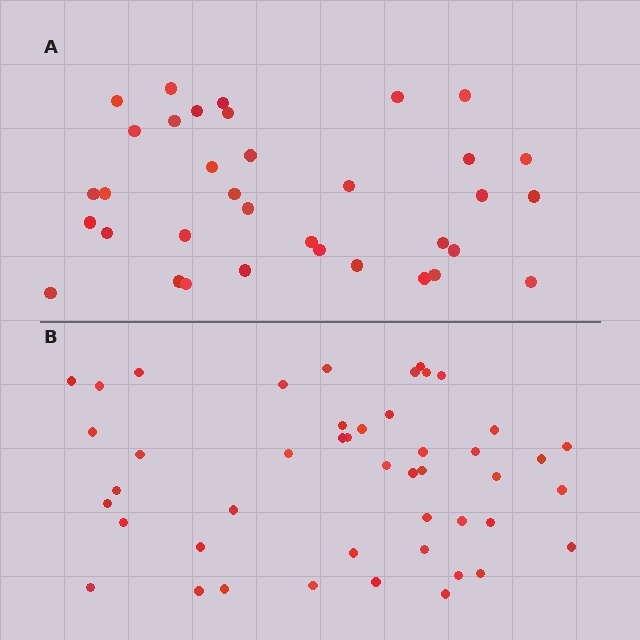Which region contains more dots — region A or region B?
Region B (the bottom region) has more dots.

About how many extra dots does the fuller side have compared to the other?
Region B has roughly 12 or so more dots than region A.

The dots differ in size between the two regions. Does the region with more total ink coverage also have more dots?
No. Region A has more total ink coverage because its dots are larger, but region B actually contains more individual dots. Total area can be misleading — the number of items is what matters here.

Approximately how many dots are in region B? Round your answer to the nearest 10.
About 50 dots. (The exact count is 46, which rounds to 50.)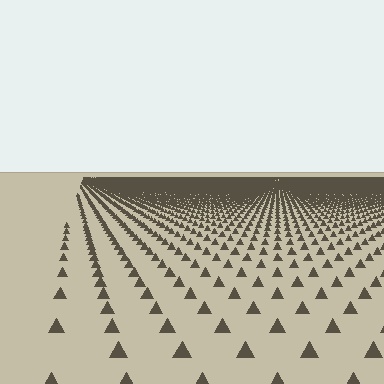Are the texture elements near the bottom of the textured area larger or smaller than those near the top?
Larger. Near the bottom, elements are closer to the viewer and appear at a bigger on-screen size.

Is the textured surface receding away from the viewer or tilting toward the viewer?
The surface is receding away from the viewer. Texture elements get smaller and denser toward the top.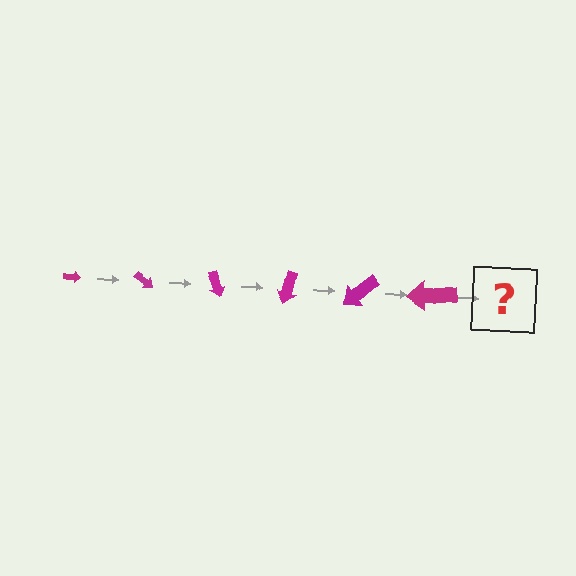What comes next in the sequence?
The next element should be an arrow, larger than the previous one and rotated 210 degrees from the start.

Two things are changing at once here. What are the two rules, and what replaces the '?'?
The two rules are that the arrow grows larger each step and it rotates 35 degrees each step. The '?' should be an arrow, larger than the previous one and rotated 210 degrees from the start.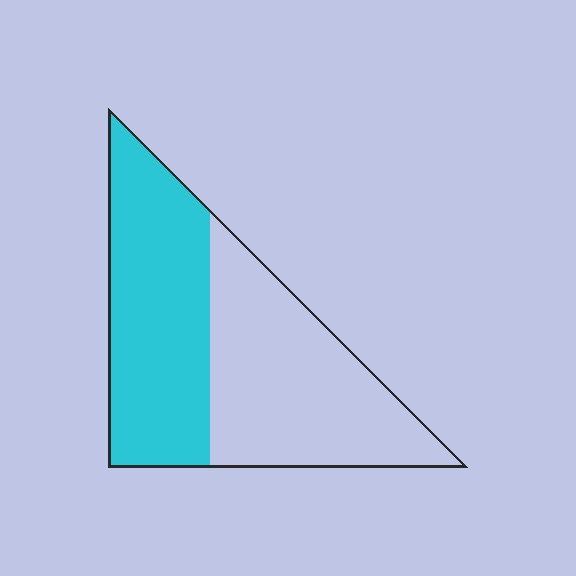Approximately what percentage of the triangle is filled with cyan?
Approximately 50%.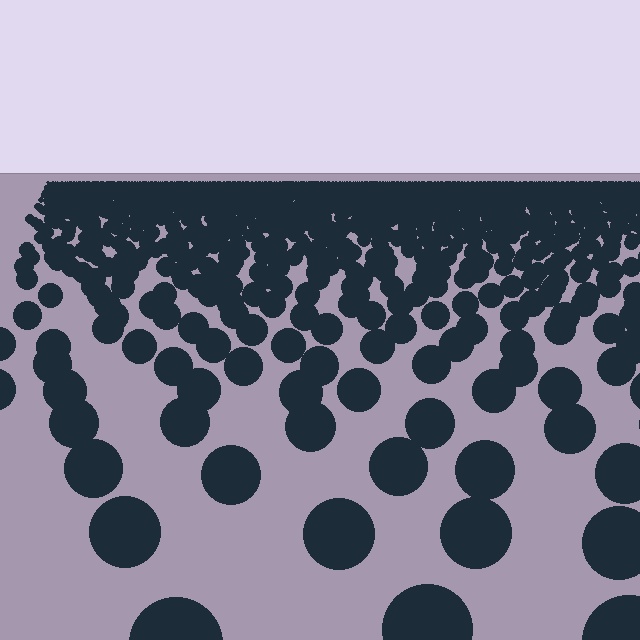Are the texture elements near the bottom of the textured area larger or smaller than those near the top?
Larger. Near the bottom, elements are closer to the viewer and appear at a bigger on-screen size.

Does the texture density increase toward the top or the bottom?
Density increases toward the top.